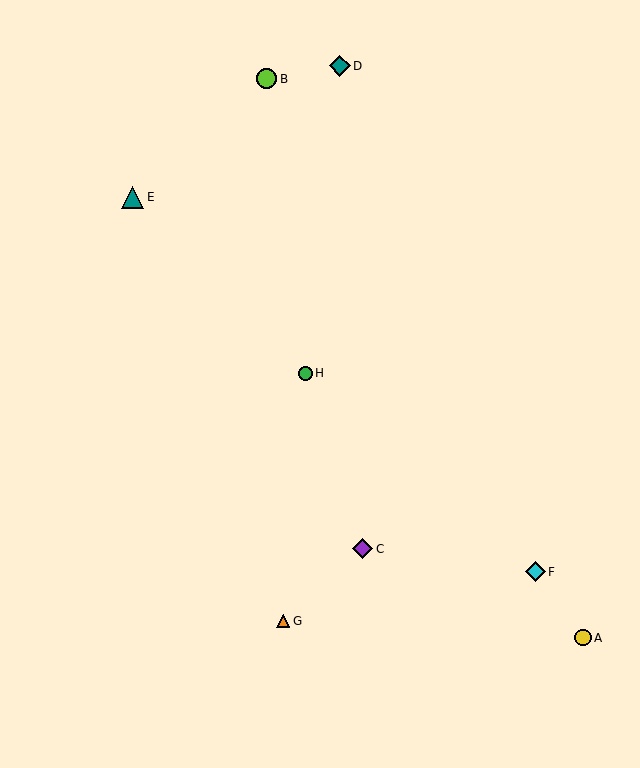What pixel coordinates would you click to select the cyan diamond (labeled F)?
Click at (535, 572) to select the cyan diamond F.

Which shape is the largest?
The teal triangle (labeled E) is the largest.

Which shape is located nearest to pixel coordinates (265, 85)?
The lime circle (labeled B) at (267, 79) is nearest to that location.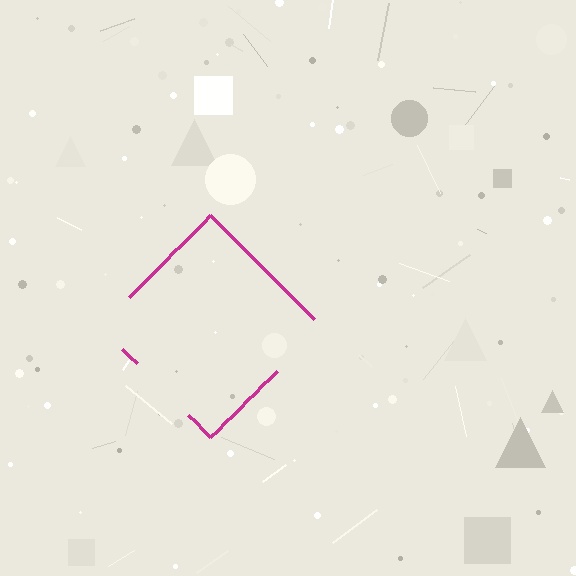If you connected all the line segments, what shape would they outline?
They would outline a diamond.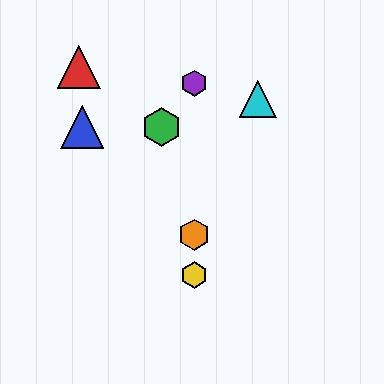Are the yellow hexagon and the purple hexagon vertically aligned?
Yes, both are at x≈194.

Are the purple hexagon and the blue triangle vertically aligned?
No, the purple hexagon is at x≈194 and the blue triangle is at x≈82.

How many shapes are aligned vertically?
3 shapes (the yellow hexagon, the purple hexagon, the orange hexagon) are aligned vertically.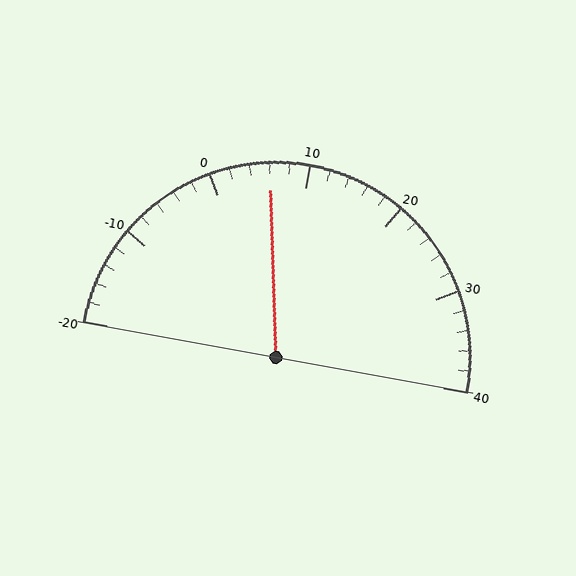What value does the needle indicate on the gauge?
The needle indicates approximately 6.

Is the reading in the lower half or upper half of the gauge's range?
The reading is in the lower half of the range (-20 to 40).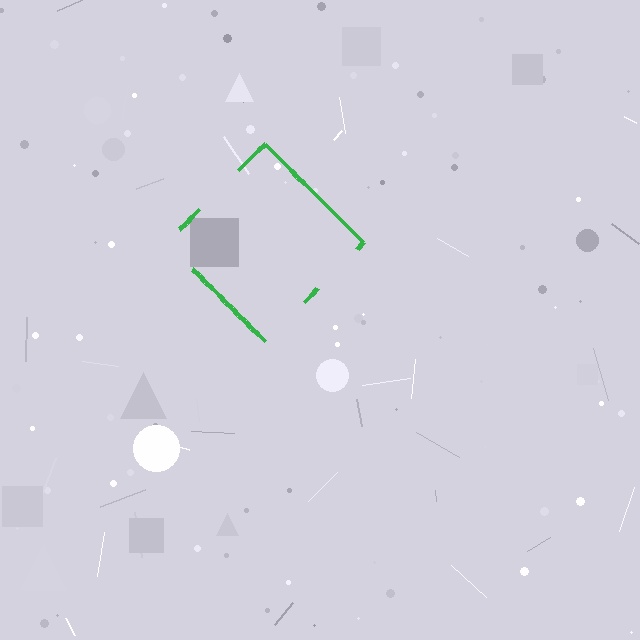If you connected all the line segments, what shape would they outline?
They would outline a diamond.